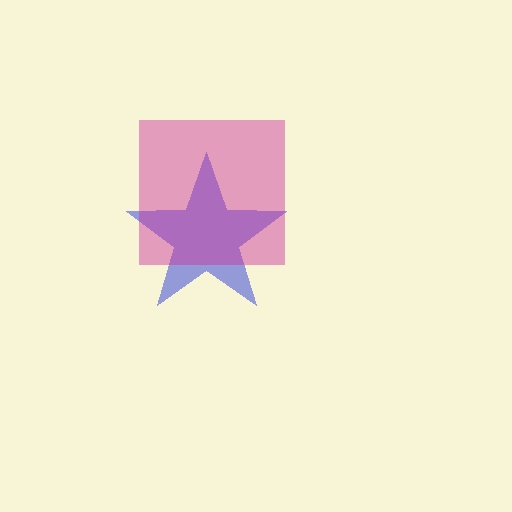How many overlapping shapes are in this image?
There are 2 overlapping shapes in the image.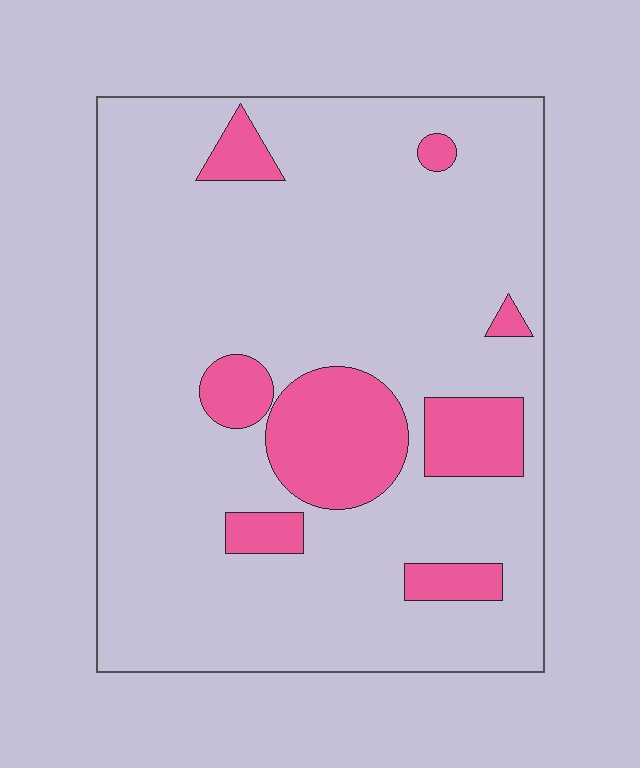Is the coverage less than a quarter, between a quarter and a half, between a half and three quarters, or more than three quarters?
Less than a quarter.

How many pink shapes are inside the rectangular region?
8.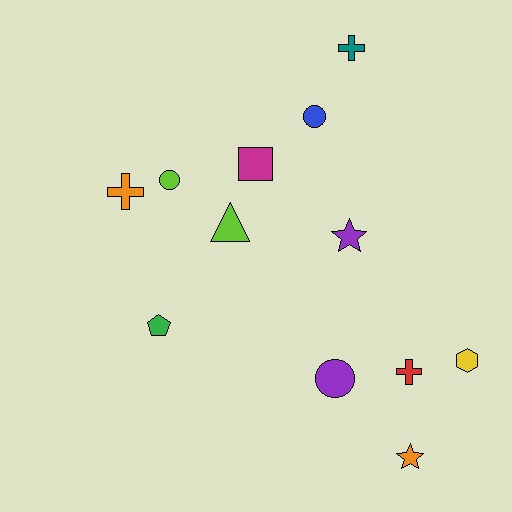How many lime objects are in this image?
There are 2 lime objects.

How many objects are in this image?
There are 12 objects.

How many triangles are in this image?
There is 1 triangle.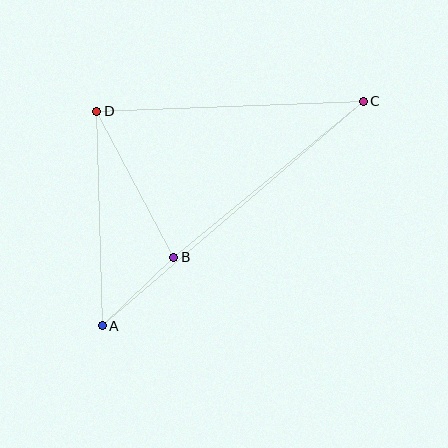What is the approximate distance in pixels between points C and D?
The distance between C and D is approximately 267 pixels.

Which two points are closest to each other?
Points A and B are closest to each other.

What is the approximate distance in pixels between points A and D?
The distance between A and D is approximately 215 pixels.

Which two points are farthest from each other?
Points A and C are farthest from each other.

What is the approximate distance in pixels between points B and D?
The distance between B and D is approximately 165 pixels.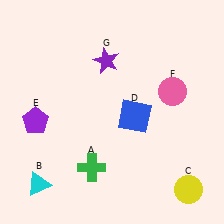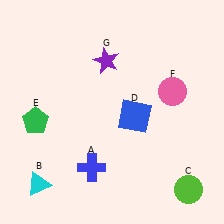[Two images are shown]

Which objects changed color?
A changed from green to blue. C changed from yellow to lime. E changed from purple to green.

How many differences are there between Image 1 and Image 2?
There are 3 differences between the two images.